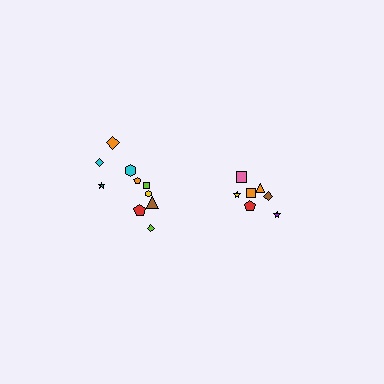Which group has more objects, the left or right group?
The left group.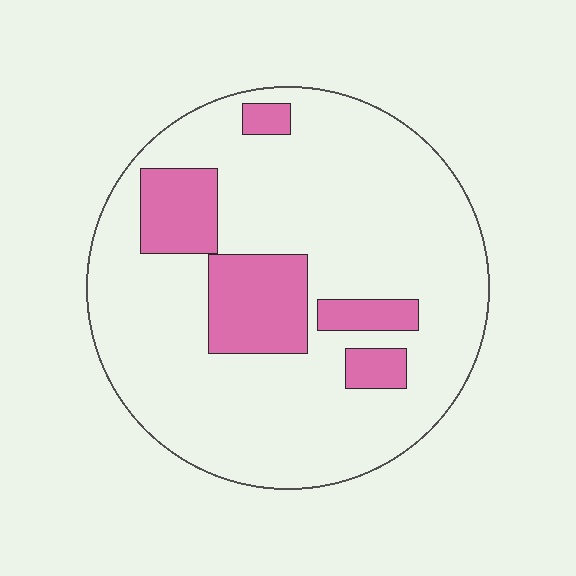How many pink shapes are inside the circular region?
5.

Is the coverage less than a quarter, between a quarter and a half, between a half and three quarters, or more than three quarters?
Less than a quarter.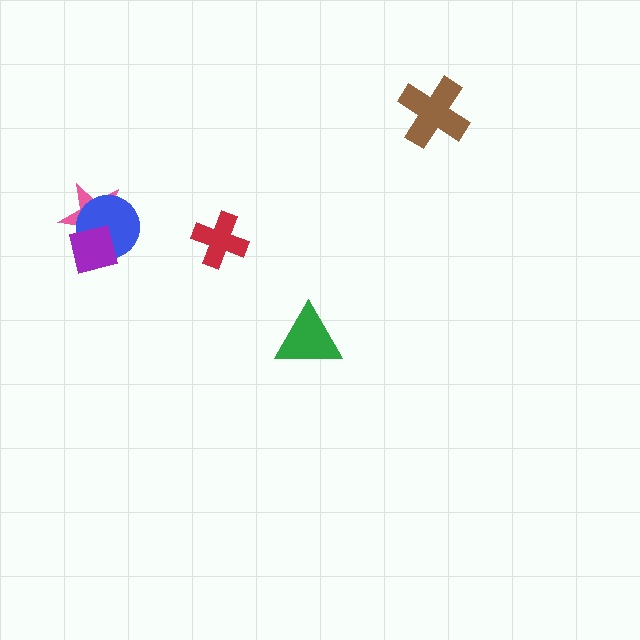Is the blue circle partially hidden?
Yes, it is partially covered by another shape.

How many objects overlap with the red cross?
0 objects overlap with the red cross.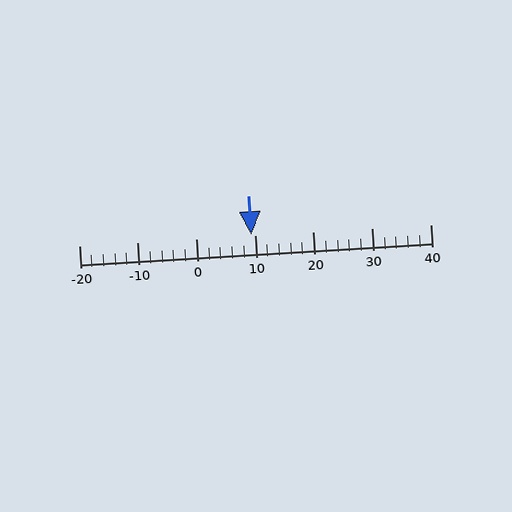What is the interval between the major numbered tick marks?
The major tick marks are spaced 10 units apart.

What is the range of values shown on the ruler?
The ruler shows values from -20 to 40.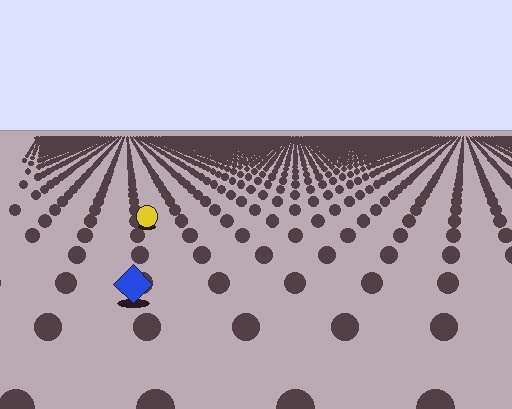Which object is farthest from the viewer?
The yellow circle is farthest from the viewer. It appears smaller and the ground texture around it is denser.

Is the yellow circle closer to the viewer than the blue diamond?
No. The blue diamond is closer — you can tell from the texture gradient: the ground texture is coarser near it.